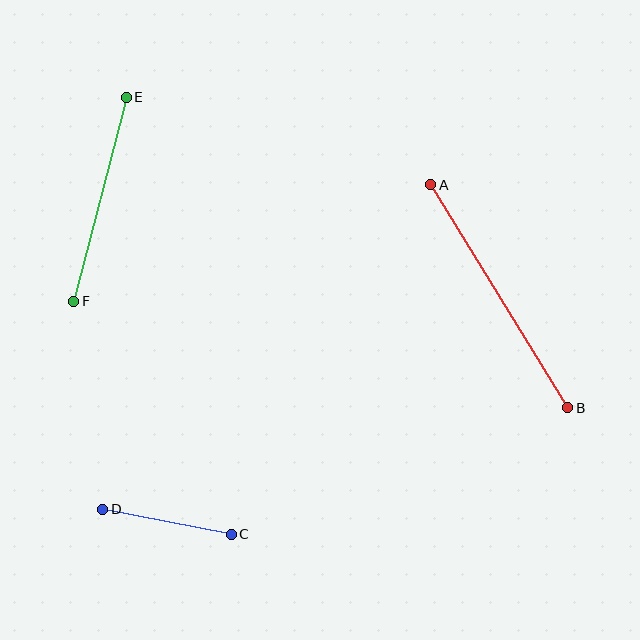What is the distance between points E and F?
The distance is approximately 211 pixels.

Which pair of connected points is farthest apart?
Points A and B are farthest apart.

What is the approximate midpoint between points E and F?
The midpoint is at approximately (100, 199) pixels.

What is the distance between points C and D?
The distance is approximately 131 pixels.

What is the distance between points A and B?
The distance is approximately 262 pixels.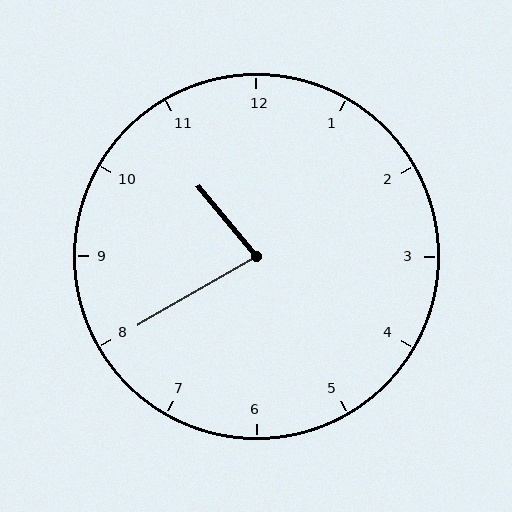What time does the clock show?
10:40.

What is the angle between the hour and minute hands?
Approximately 80 degrees.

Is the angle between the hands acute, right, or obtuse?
It is acute.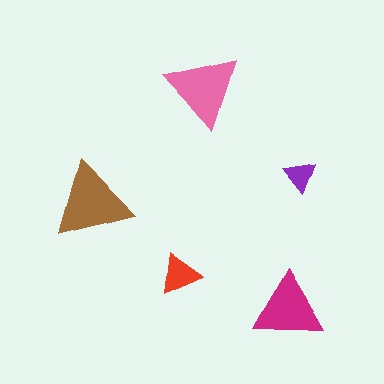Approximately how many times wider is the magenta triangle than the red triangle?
About 1.5 times wider.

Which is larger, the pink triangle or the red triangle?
The pink one.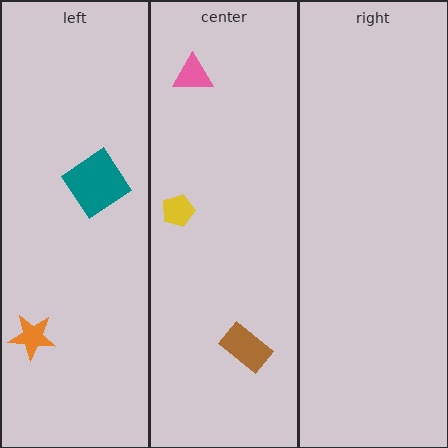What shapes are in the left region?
The teal diamond, the orange star.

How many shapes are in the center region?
3.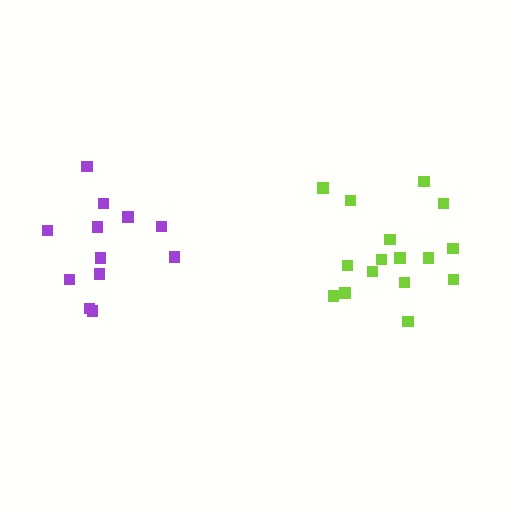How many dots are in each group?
Group 1: 16 dots, Group 2: 12 dots (28 total).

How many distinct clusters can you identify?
There are 2 distinct clusters.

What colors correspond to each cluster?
The clusters are colored: lime, purple.